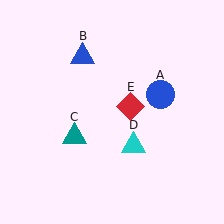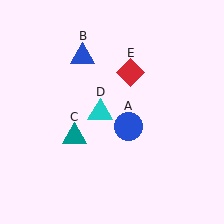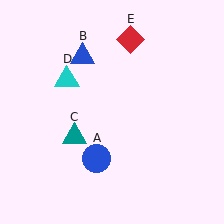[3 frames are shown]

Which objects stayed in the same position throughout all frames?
Blue triangle (object B) and teal triangle (object C) remained stationary.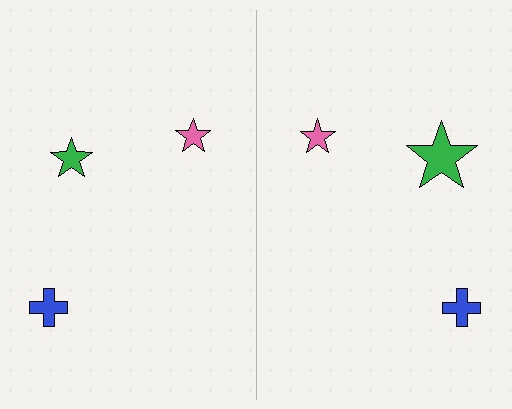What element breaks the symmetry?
The green star on the right side has a different size than its mirror counterpart.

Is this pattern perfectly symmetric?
No, the pattern is not perfectly symmetric. The green star on the right side has a different size than its mirror counterpart.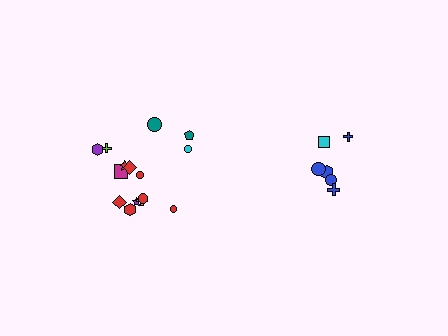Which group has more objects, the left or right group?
The left group.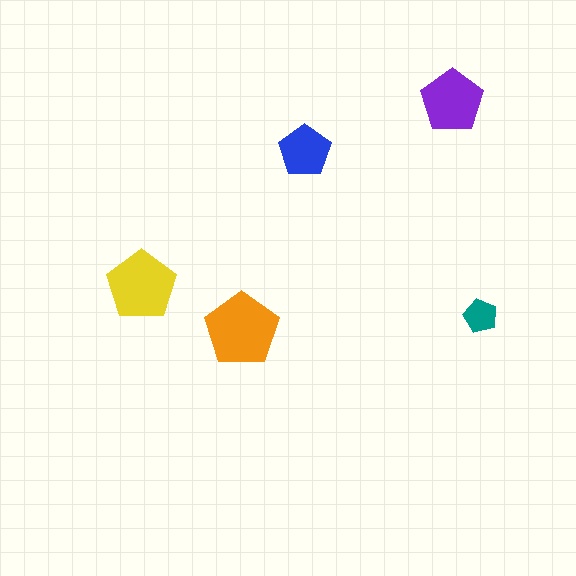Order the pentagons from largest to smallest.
the orange one, the yellow one, the purple one, the blue one, the teal one.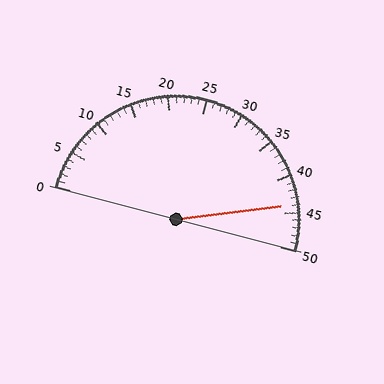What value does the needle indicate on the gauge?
The needle indicates approximately 44.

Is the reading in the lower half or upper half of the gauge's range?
The reading is in the upper half of the range (0 to 50).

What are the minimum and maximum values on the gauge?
The gauge ranges from 0 to 50.